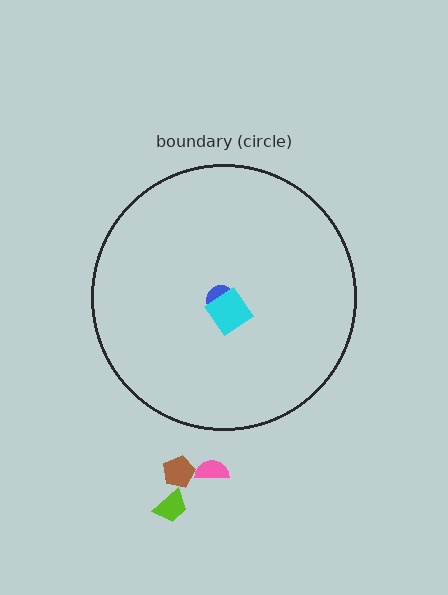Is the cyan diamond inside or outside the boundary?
Inside.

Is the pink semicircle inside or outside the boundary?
Outside.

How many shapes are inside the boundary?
2 inside, 3 outside.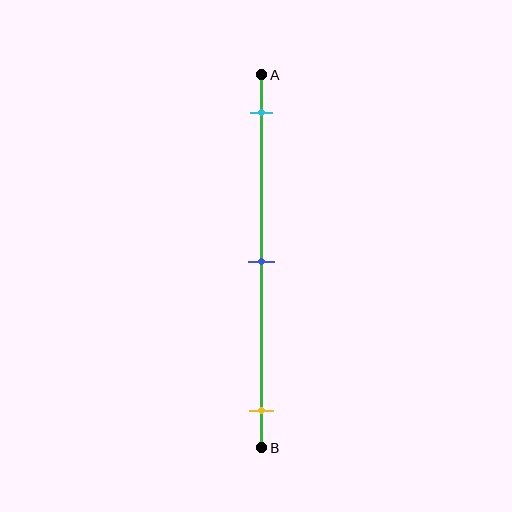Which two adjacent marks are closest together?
The cyan and blue marks are the closest adjacent pair.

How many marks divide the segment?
There are 3 marks dividing the segment.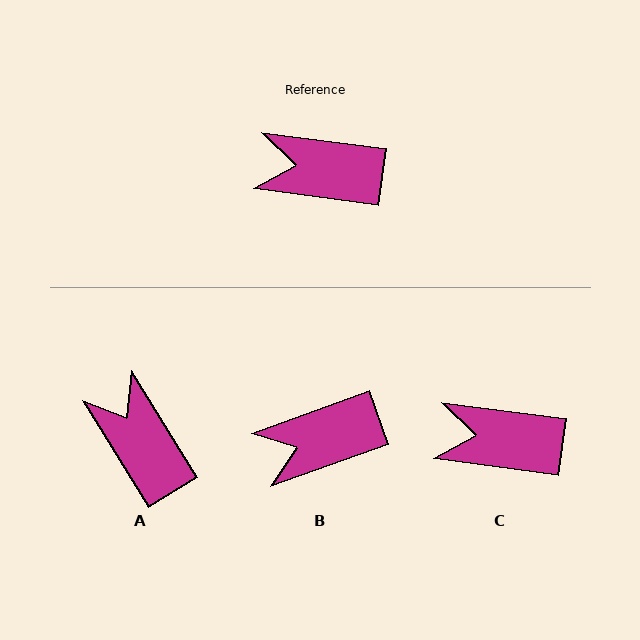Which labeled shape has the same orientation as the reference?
C.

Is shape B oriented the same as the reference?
No, it is off by about 27 degrees.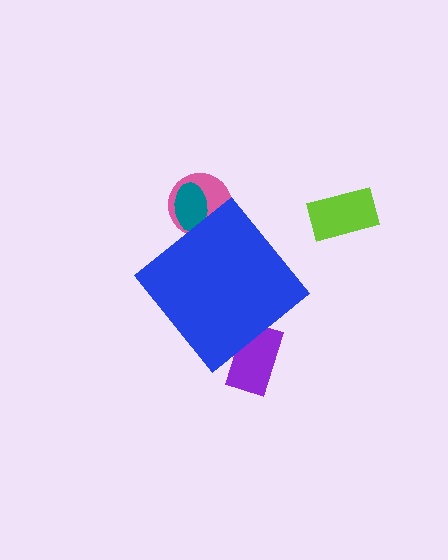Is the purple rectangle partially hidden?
Yes, the purple rectangle is partially hidden behind the blue diamond.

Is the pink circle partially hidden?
Yes, the pink circle is partially hidden behind the blue diamond.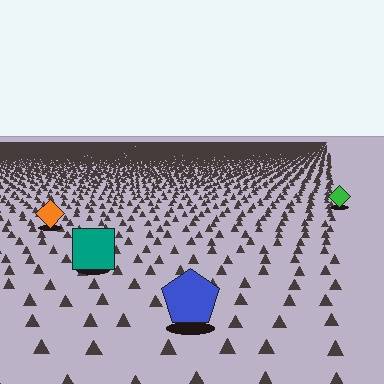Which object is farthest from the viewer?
The green diamond is farthest from the viewer. It appears smaller and the ground texture around it is denser.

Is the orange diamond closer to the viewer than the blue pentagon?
No. The blue pentagon is closer — you can tell from the texture gradient: the ground texture is coarser near it.